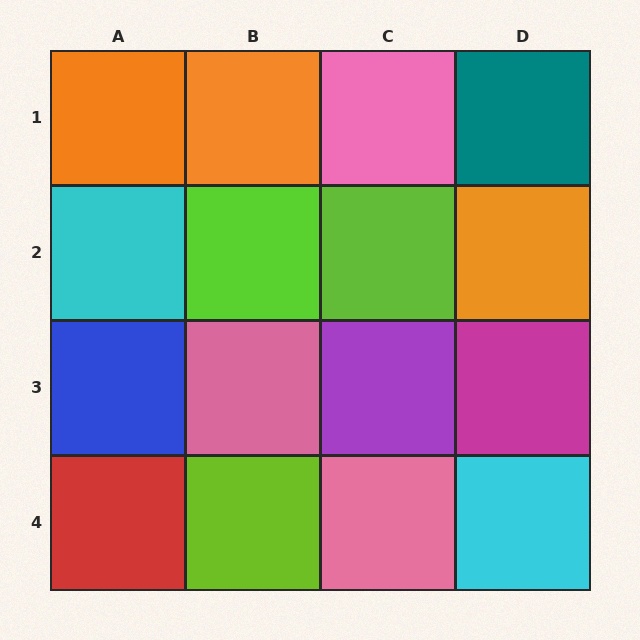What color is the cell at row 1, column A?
Orange.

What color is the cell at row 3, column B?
Pink.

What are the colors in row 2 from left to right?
Cyan, lime, lime, orange.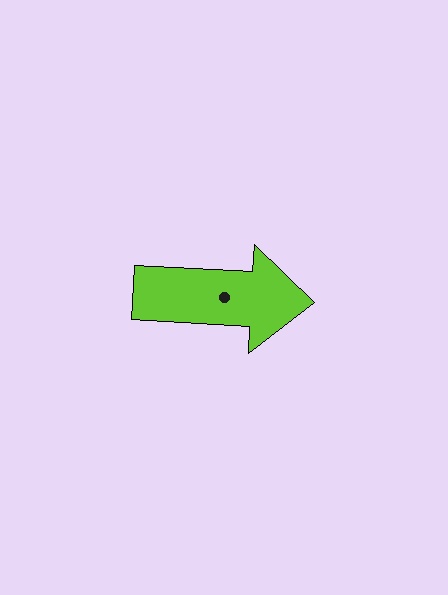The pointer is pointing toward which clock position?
Roughly 3 o'clock.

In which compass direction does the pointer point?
East.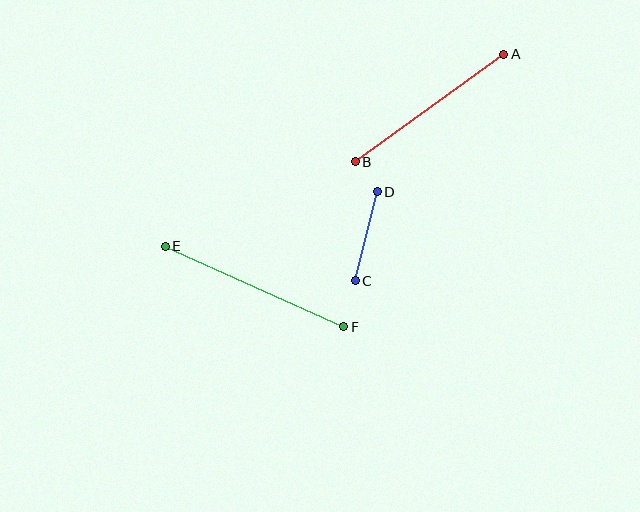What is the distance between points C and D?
The distance is approximately 92 pixels.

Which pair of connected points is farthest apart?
Points E and F are farthest apart.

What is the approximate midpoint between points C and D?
The midpoint is at approximately (366, 236) pixels.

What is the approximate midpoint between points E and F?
The midpoint is at approximately (255, 286) pixels.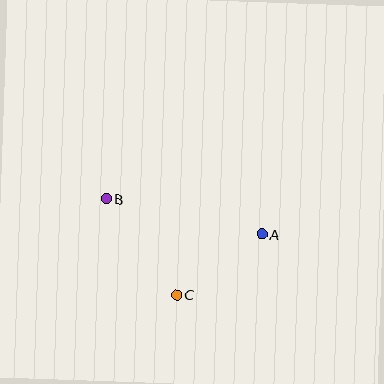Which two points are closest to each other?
Points A and C are closest to each other.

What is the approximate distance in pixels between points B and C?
The distance between B and C is approximately 119 pixels.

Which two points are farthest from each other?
Points A and B are farthest from each other.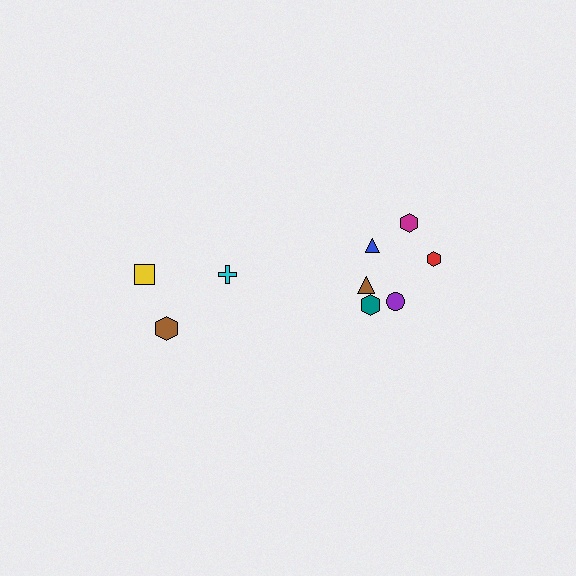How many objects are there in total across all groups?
There are 9 objects.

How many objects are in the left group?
There are 3 objects.